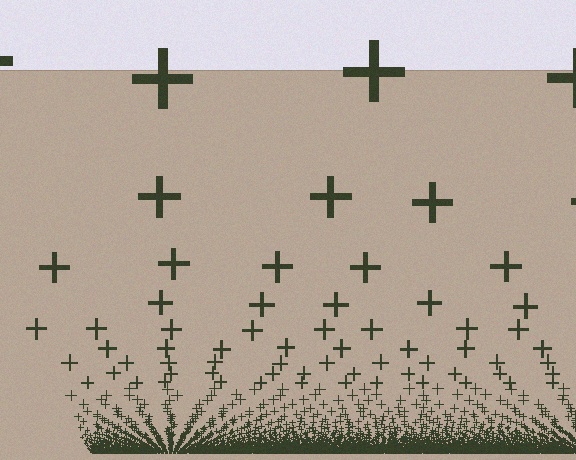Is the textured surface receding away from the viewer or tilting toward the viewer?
The surface appears to tilt toward the viewer. Texture elements get larger and sparser toward the top.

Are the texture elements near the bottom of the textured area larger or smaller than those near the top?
Smaller. The gradient is inverted — elements near the bottom are smaller and denser.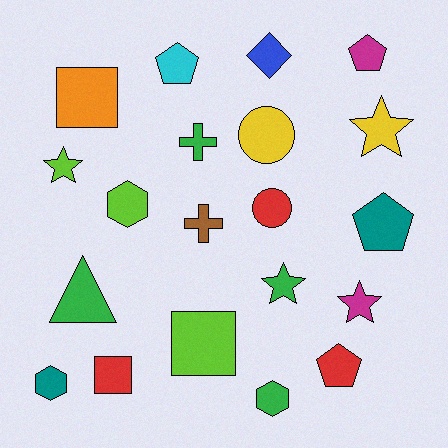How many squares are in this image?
There are 3 squares.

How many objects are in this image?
There are 20 objects.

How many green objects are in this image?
There are 4 green objects.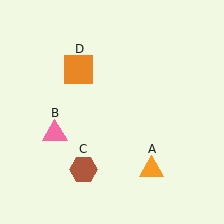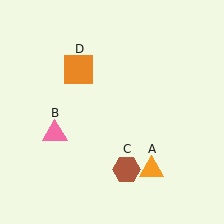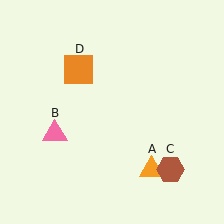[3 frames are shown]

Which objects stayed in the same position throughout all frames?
Orange triangle (object A) and pink triangle (object B) and orange square (object D) remained stationary.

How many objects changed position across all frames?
1 object changed position: brown hexagon (object C).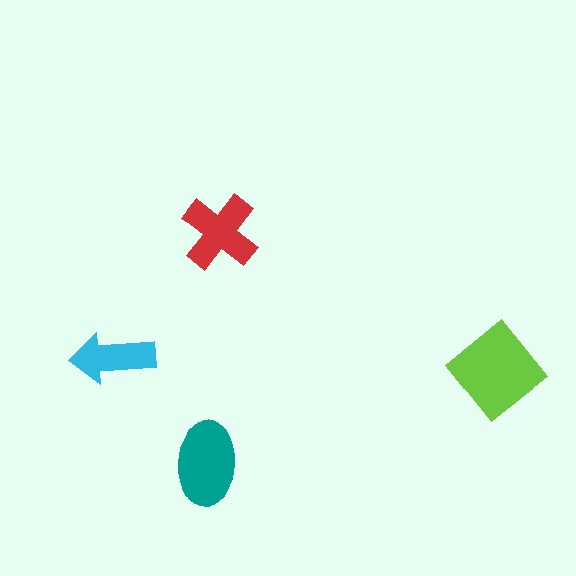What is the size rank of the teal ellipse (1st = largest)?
2nd.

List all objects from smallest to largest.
The cyan arrow, the red cross, the teal ellipse, the lime diamond.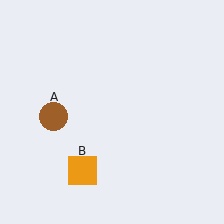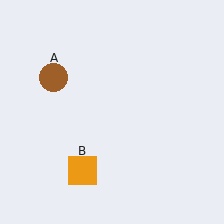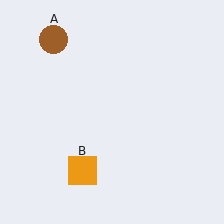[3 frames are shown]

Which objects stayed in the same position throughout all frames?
Orange square (object B) remained stationary.